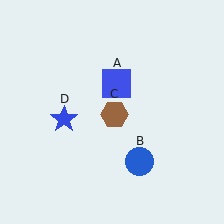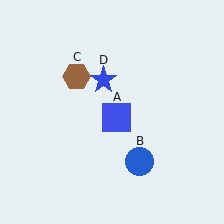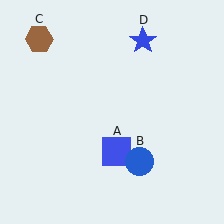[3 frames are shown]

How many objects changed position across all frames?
3 objects changed position: blue square (object A), brown hexagon (object C), blue star (object D).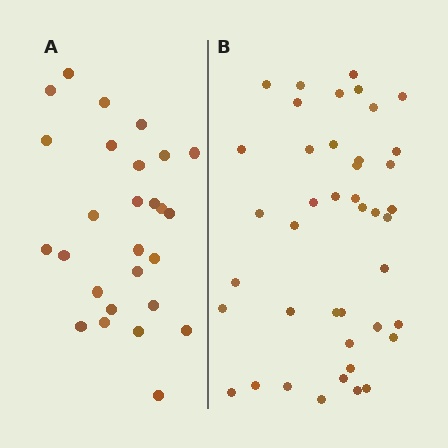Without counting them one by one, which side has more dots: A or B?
Region B (the right region) has more dots.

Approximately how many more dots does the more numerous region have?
Region B has approximately 15 more dots than region A.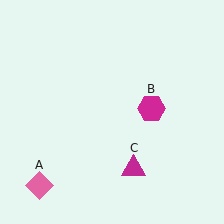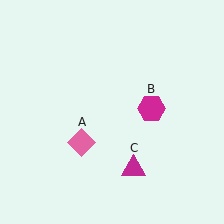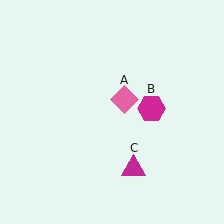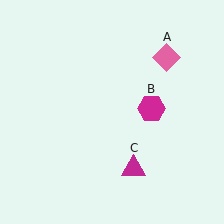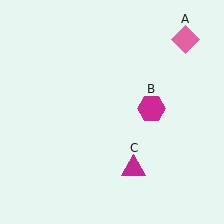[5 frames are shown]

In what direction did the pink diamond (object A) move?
The pink diamond (object A) moved up and to the right.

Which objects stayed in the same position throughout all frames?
Magenta hexagon (object B) and magenta triangle (object C) remained stationary.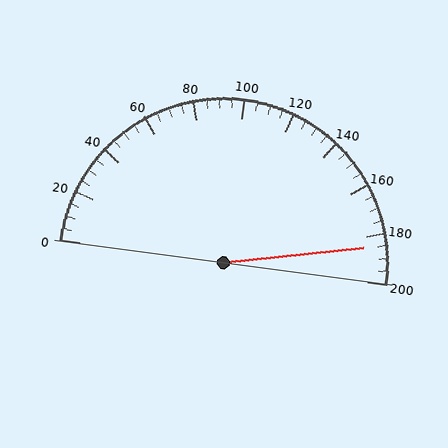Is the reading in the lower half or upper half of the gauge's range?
The reading is in the upper half of the range (0 to 200).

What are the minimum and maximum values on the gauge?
The gauge ranges from 0 to 200.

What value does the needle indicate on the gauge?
The needle indicates approximately 185.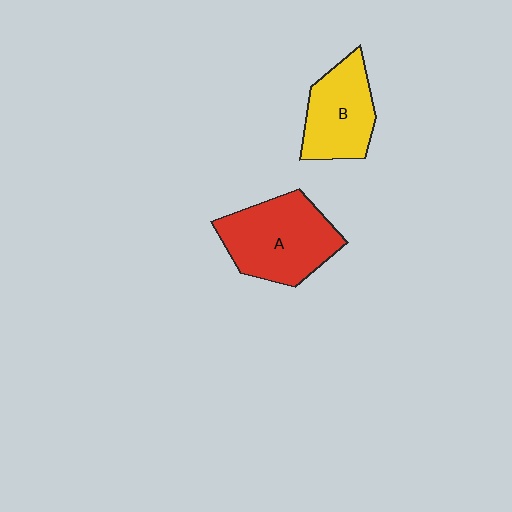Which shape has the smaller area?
Shape B (yellow).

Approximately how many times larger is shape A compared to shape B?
Approximately 1.3 times.